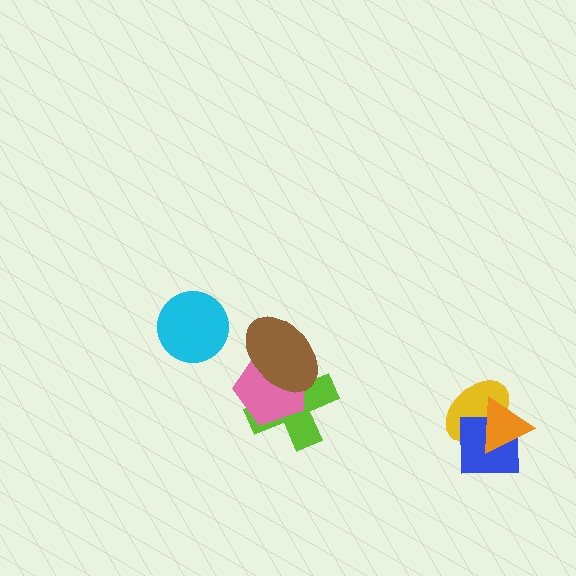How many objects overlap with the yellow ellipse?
2 objects overlap with the yellow ellipse.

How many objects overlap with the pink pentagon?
2 objects overlap with the pink pentagon.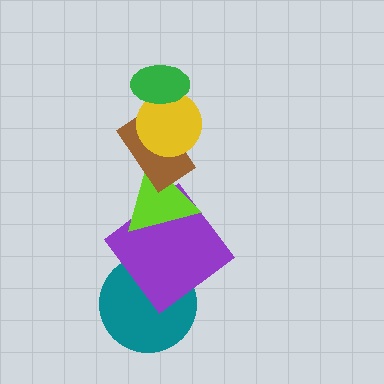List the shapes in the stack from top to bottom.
From top to bottom: the green ellipse, the yellow circle, the brown rectangle, the lime triangle, the purple diamond, the teal circle.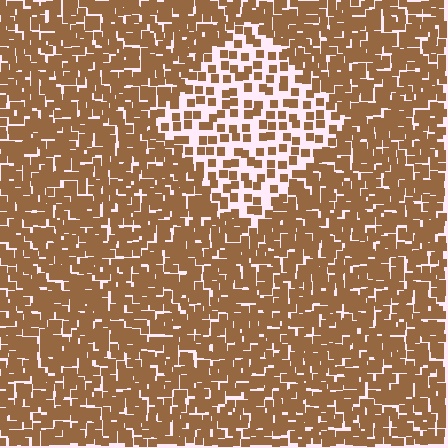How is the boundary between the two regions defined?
The boundary is defined by a change in element density (approximately 2.4x ratio). All elements are the same color, size, and shape.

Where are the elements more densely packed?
The elements are more densely packed outside the diamond boundary.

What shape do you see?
I see a diamond.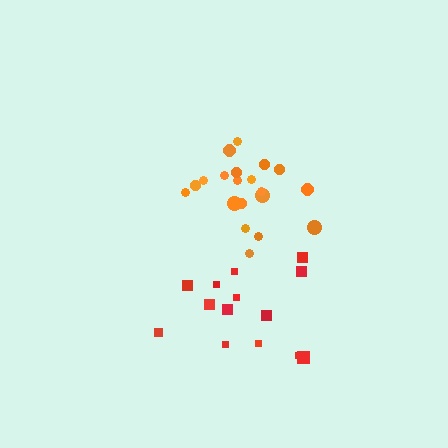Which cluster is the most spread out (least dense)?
Red.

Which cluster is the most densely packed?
Orange.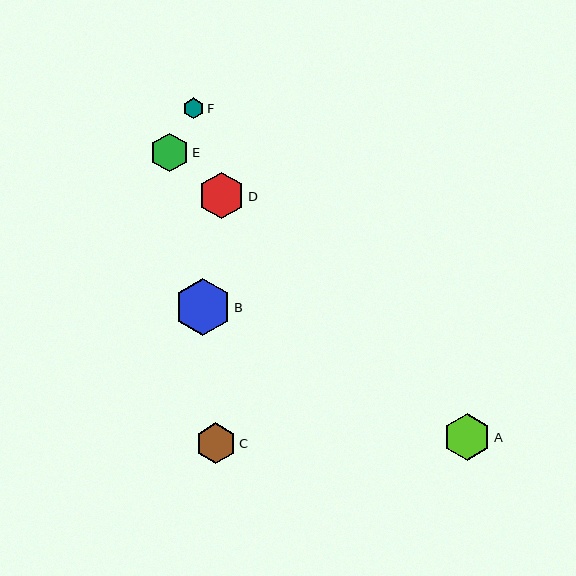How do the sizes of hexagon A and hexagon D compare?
Hexagon A and hexagon D are approximately the same size.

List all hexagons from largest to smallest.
From largest to smallest: B, A, D, C, E, F.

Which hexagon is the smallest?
Hexagon F is the smallest with a size of approximately 21 pixels.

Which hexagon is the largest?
Hexagon B is the largest with a size of approximately 57 pixels.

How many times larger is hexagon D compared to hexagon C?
Hexagon D is approximately 1.1 times the size of hexagon C.